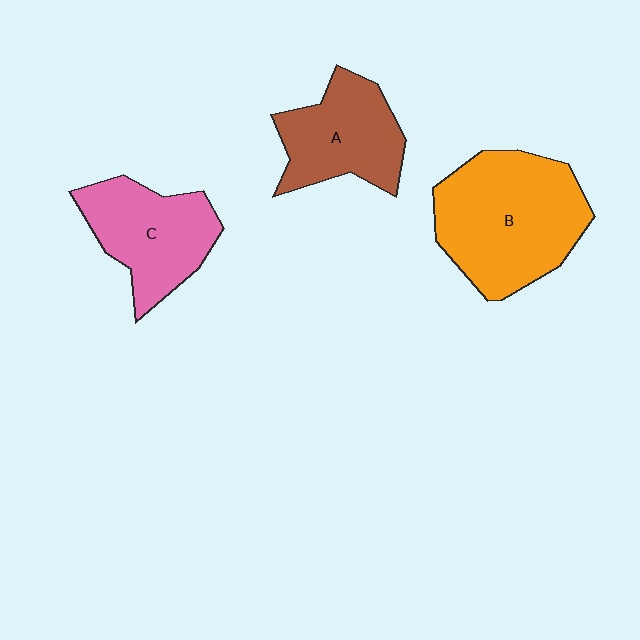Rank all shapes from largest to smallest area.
From largest to smallest: B (orange), C (pink), A (brown).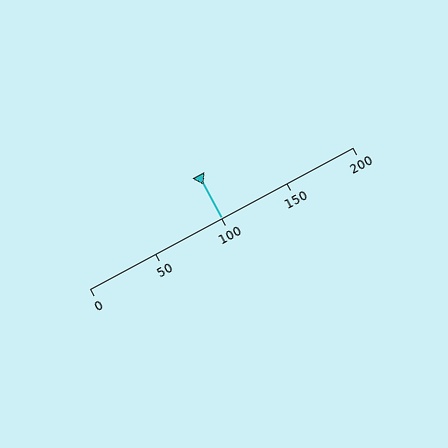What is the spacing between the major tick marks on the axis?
The major ticks are spaced 50 apart.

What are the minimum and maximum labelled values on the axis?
The axis runs from 0 to 200.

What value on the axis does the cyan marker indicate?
The marker indicates approximately 100.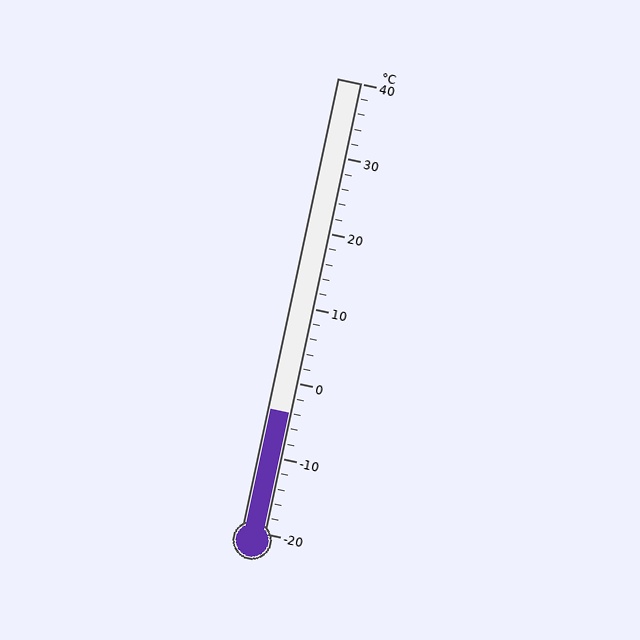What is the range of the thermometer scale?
The thermometer scale ranges from -20°C to 40°C.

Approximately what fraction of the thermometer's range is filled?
The thermometer is filled to approximately 25% of its range.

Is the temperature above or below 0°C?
The temperature is below 0°C.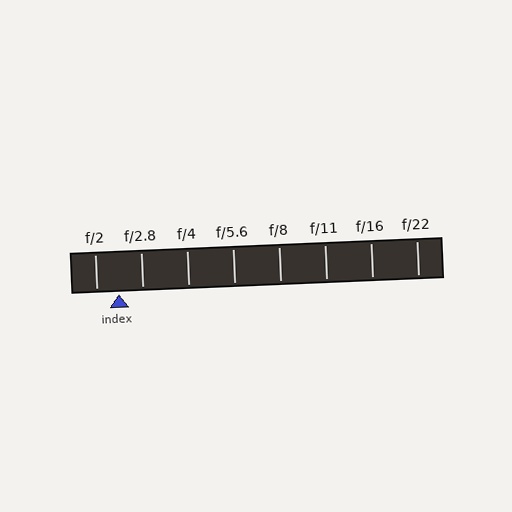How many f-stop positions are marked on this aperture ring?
There are 8 f-stop positions marked.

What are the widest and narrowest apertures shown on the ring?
The widest aperture shown is f/2 and the narrowest is f/22.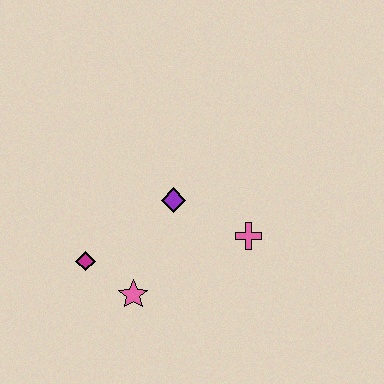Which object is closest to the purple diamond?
The pink cross is closest to the purple diamond.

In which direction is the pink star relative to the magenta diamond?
The pink star is to the right of the magenta diamond.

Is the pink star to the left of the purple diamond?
Yes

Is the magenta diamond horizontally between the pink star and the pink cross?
No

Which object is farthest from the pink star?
The pink cross is farthest from the pink star.